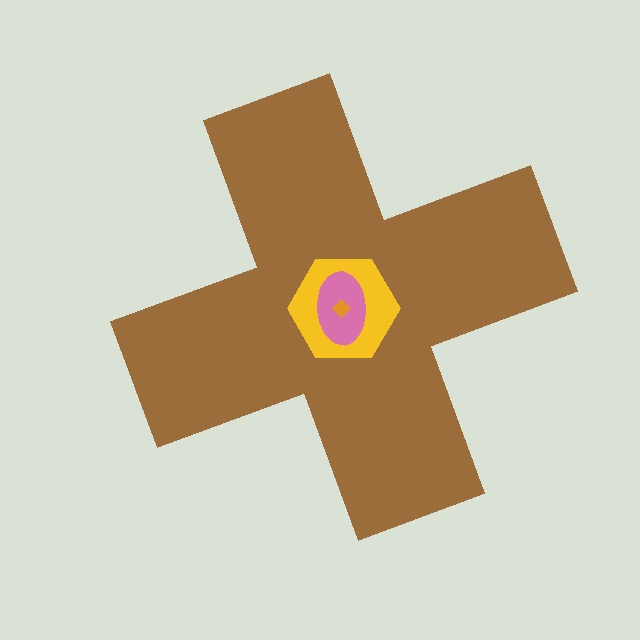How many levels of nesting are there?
4.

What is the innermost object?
The orange diamond.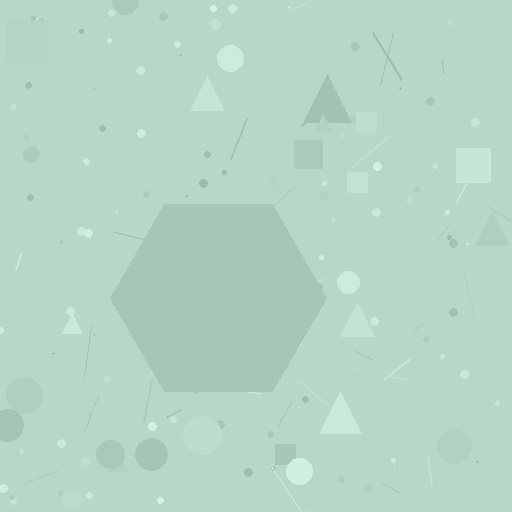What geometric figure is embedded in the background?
A hexagon is embedded in the background.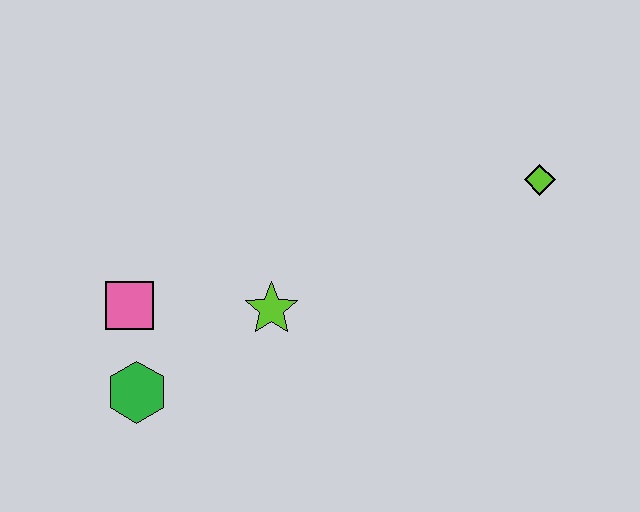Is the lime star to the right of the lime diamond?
No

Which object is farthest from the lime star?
The lime diamond is farthest from the lime star.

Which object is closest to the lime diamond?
The lime star is closest to the lime diamond.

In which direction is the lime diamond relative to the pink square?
The lime diamond is to the right of the pink square.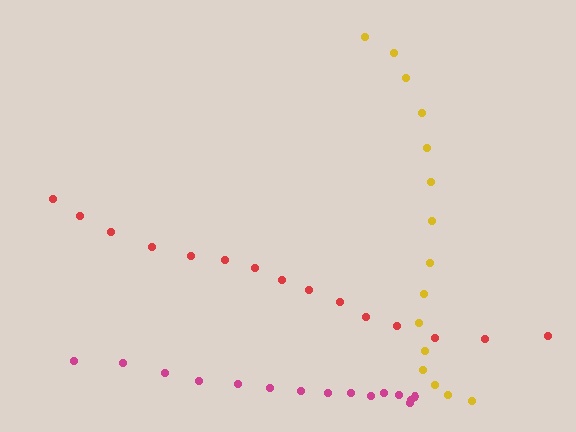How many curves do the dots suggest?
There are 3 distinct paths.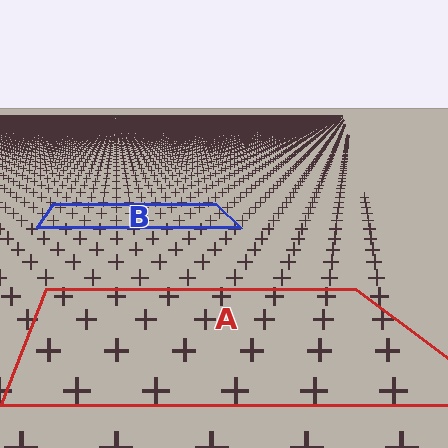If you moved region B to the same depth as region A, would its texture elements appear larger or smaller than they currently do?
They would appear larger. At a closer depth, the same texture elements are projected at a bigger on-screen size.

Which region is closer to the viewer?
Region A is closer. The texture elements there are larger and more spread out.